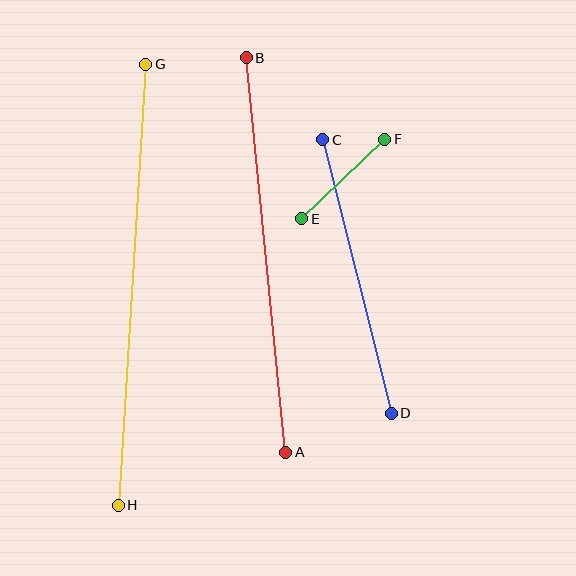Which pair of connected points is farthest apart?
Points G and H are farthest apart.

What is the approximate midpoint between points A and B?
The midpoint is at approximately (266, 255) pixels.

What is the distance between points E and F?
The distance is approximately 115 pixels.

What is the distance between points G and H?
The distance is approximately 442 pixels.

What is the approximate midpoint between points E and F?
The midpoint is at approximately (343, 179) pixels.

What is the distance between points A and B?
The distance is approximately 397 pixels.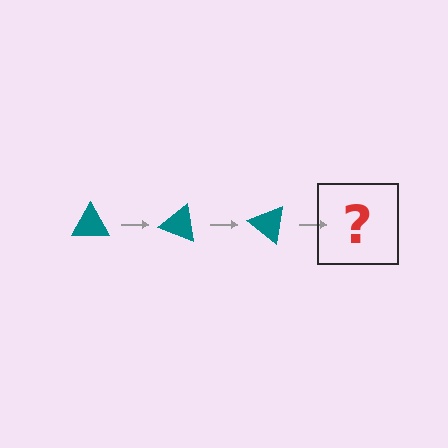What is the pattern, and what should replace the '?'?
The pattern is that the triangle rotates 20 degrees each step. The '?' should be a teal triangle rotated 60 degrees.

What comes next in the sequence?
The next element should be a teal triangle rotated 60 degrees.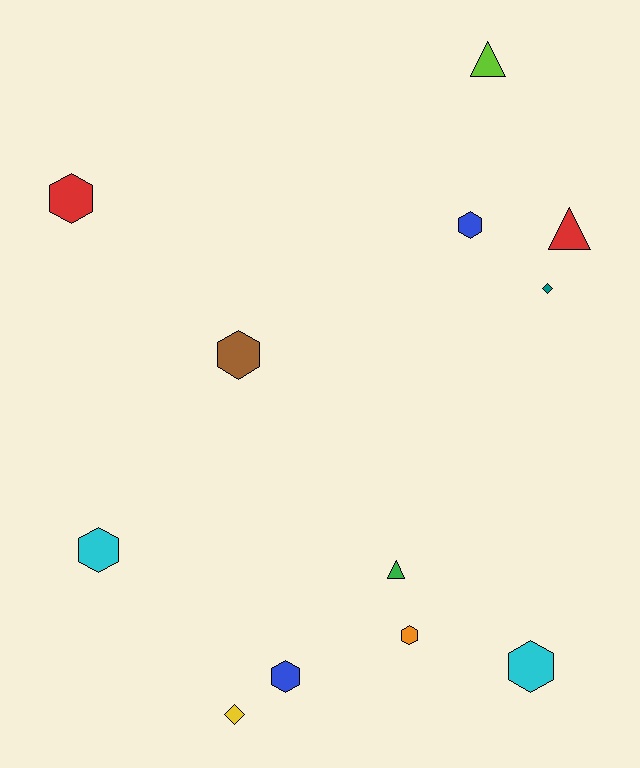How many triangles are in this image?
There are 3 triangles.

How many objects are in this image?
There are 12 objects.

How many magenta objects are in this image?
There are no magenta objects.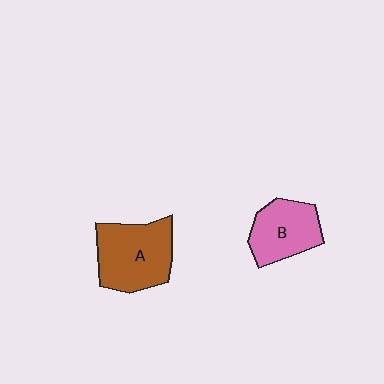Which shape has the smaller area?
Shape B (pink).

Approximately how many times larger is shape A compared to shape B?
Approximately 1.3 times.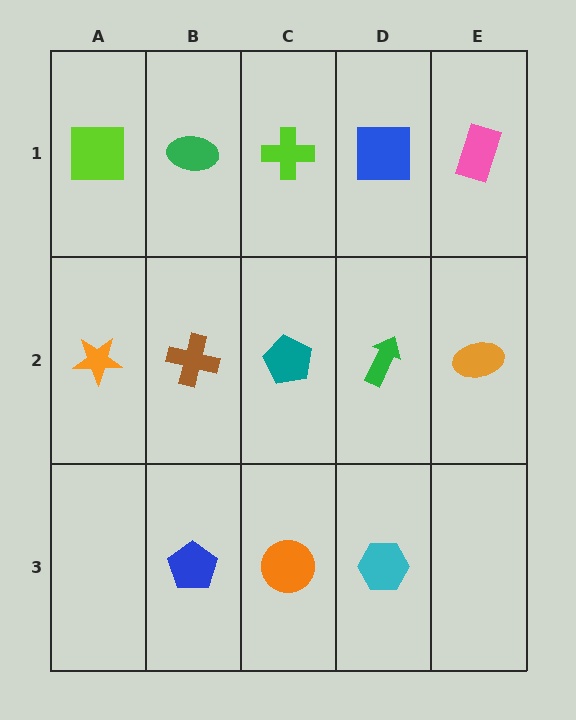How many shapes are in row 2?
5 shapes.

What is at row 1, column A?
A lime square.